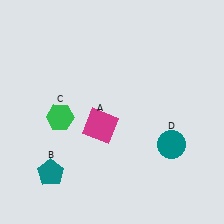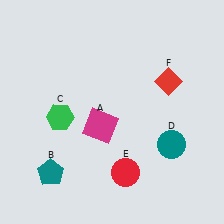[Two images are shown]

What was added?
A red circle (E), a red diamond (F) were added in Image 2.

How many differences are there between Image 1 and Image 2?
There are 2 differences between the two images.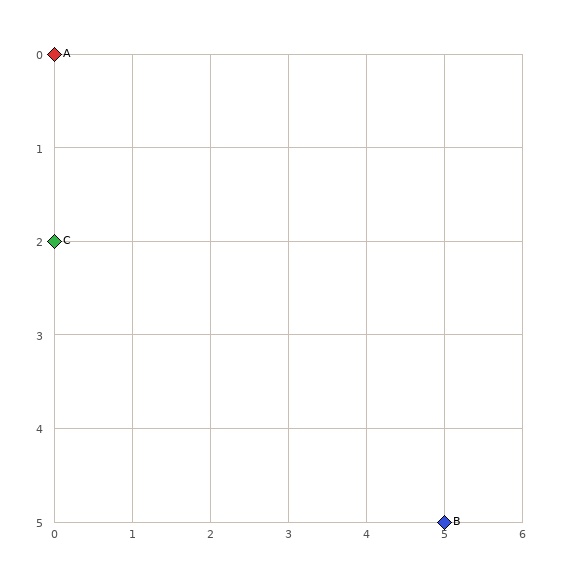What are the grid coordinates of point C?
Point C is at grid coordinates (0, 2).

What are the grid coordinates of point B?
Point B is at grid coordinates (5, 5).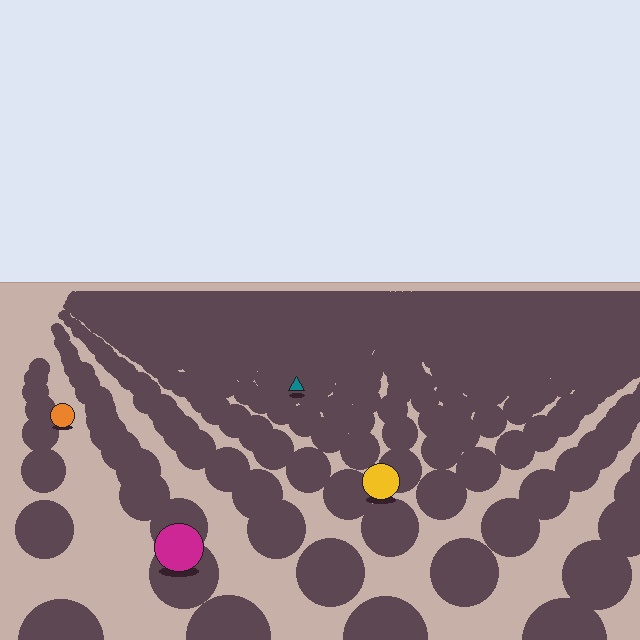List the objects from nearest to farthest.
From nearest to farthest: the magenta circle, the yellow circle, the orange circle, the teal triangle.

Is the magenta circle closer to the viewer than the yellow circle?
Yes. The magenta circle is closer — you can tell from the texture gradient: the ground texture is coarser near it.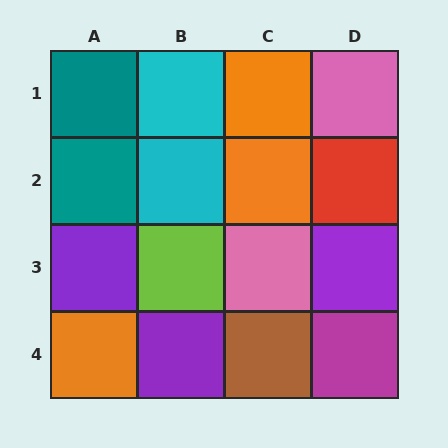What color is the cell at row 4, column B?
Purple.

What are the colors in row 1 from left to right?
Teal, cyan, orange, pink.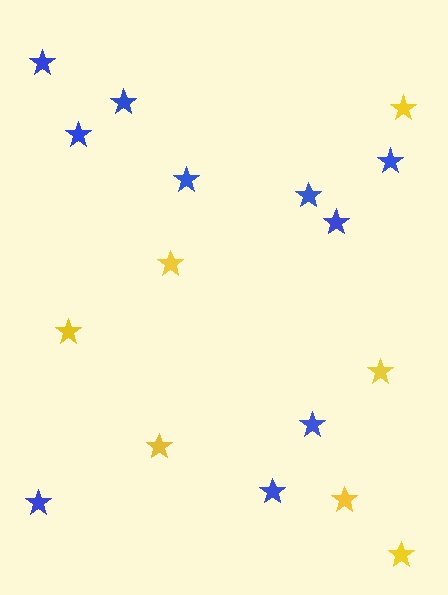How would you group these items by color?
There are 2 groups: one group of blue stars (10) and one group of yellow stars (7).